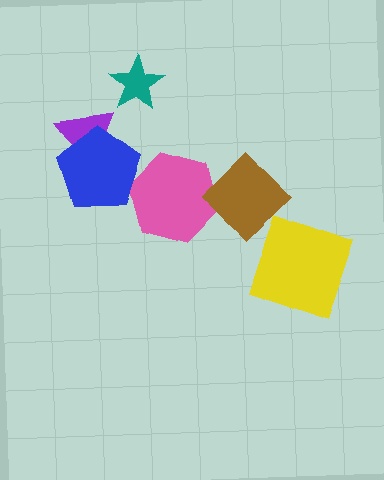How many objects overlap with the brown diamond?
1 object overlaps with the brown diamond.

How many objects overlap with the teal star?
0 objects overlap with the teal star.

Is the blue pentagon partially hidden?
No, no other shape covers it.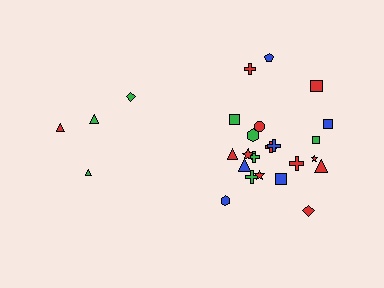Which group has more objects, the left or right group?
The right group.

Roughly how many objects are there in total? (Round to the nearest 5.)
Roughly 25 objects in total.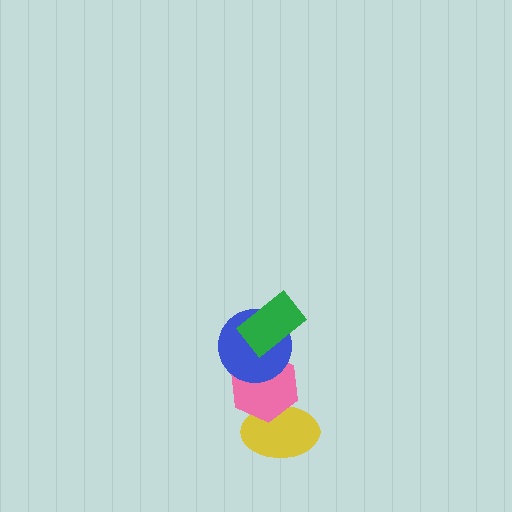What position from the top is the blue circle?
The blue circle is 2nd from the top.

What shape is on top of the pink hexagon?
The blue circle is on top of the pink hexagon.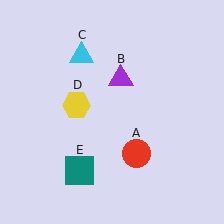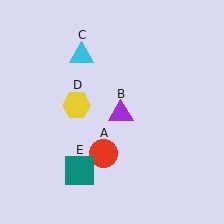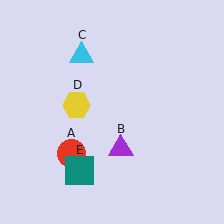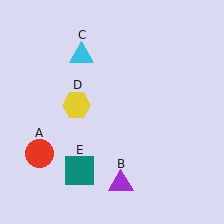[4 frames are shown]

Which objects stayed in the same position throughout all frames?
Cyan triangle (object C) and yellow hexagon (object D) and teal square (object E) remained stationary.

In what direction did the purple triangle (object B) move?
The purple triangle (object B) moved down.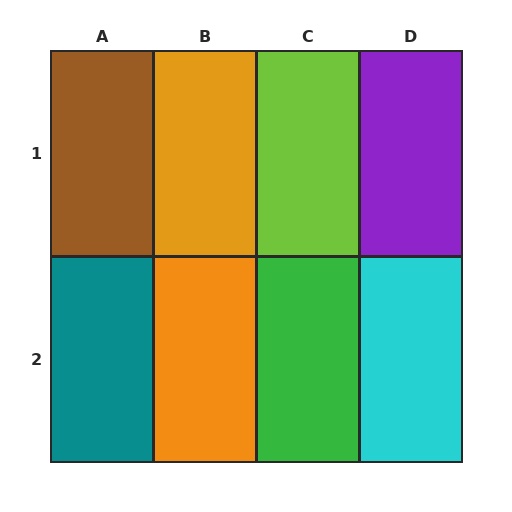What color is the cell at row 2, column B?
Orange.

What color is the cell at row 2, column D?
Cyan.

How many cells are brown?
1 cell is brown.